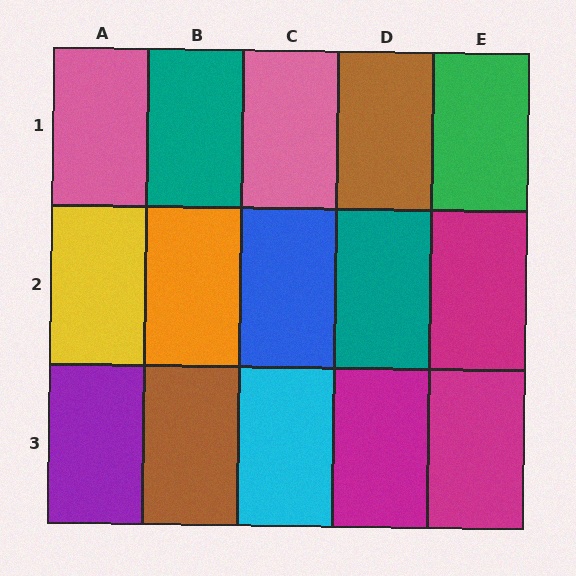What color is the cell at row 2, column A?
Yellow.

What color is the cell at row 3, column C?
Cyan.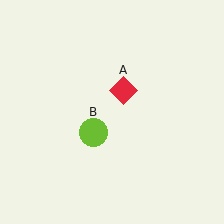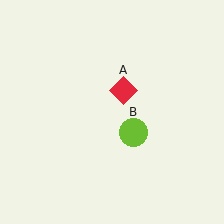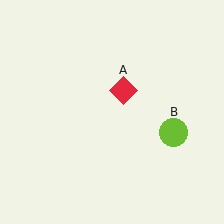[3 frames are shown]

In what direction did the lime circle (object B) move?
The lime circle (object B) moved right.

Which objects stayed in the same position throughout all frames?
Red diamond (object A) remained stationary.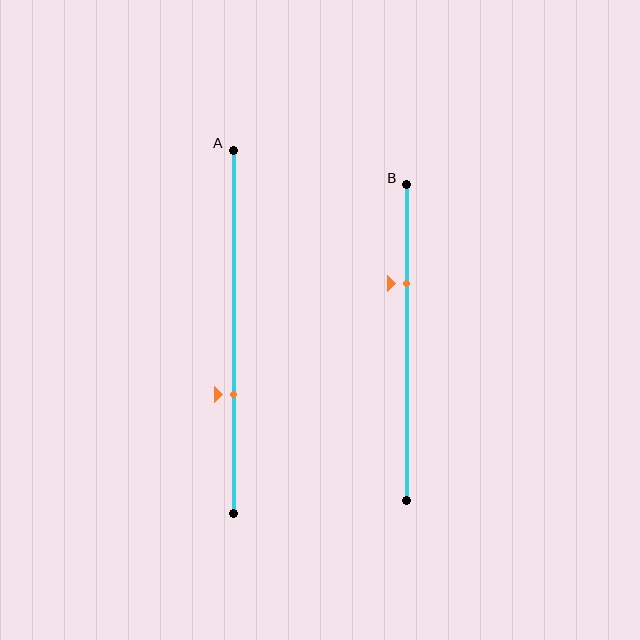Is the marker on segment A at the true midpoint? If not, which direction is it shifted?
No, the marker on segment A is shifted downward by about 17% of the segment length.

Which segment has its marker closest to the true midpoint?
Segment A has its marker closest to the true midpoint.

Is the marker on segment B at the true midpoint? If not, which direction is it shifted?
No, the marker on segment B is shifted upward by about 19% of the segment length.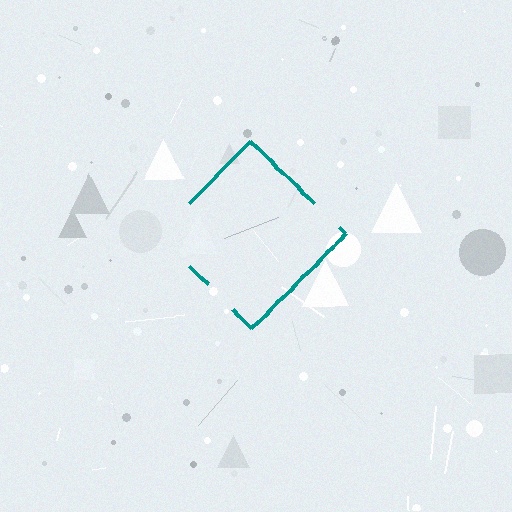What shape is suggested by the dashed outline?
The dashed outline suggests a diamond.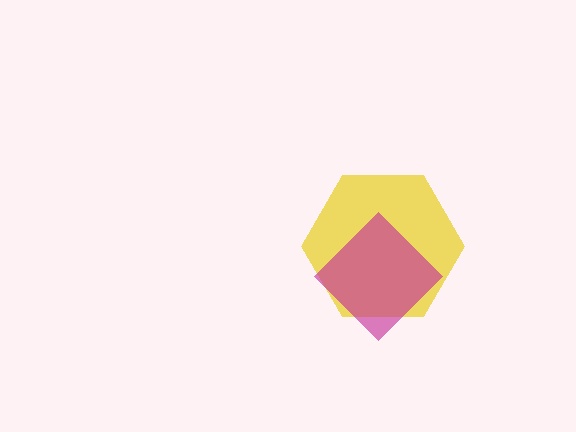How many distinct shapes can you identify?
There are 2 distinct shapes: a yellow hexagon, a magenta diamond.